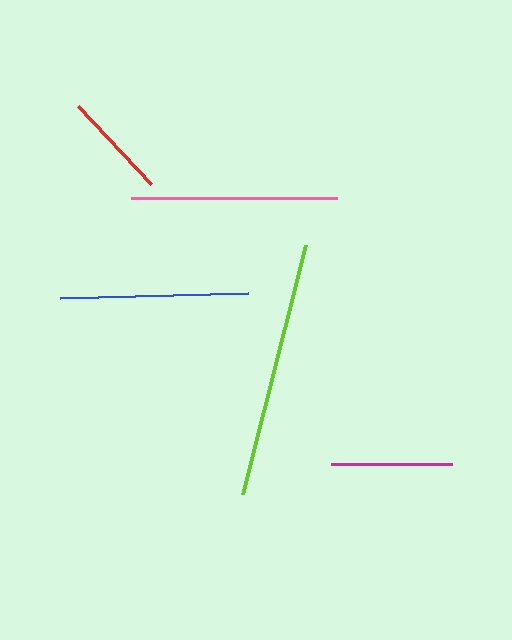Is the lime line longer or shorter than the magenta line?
The lime line is longer than the magenta line.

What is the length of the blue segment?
The blue segment is approximately 188 pixels long.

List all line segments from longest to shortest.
From longest to shortest: lime, pink, blue, magenta, red.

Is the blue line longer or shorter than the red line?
The blue line is longer than the red line.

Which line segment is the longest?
The lime line is the longest at approximately 257 pixels.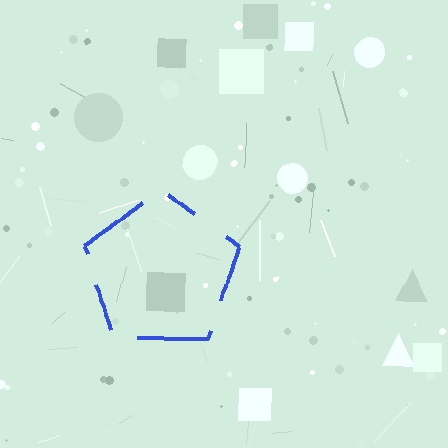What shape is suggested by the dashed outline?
The dashed outline suggests a pentagon.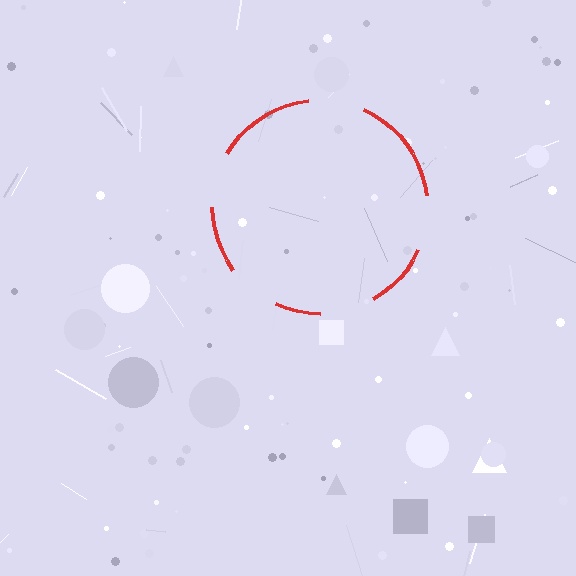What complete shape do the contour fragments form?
The contour fragments form a circle.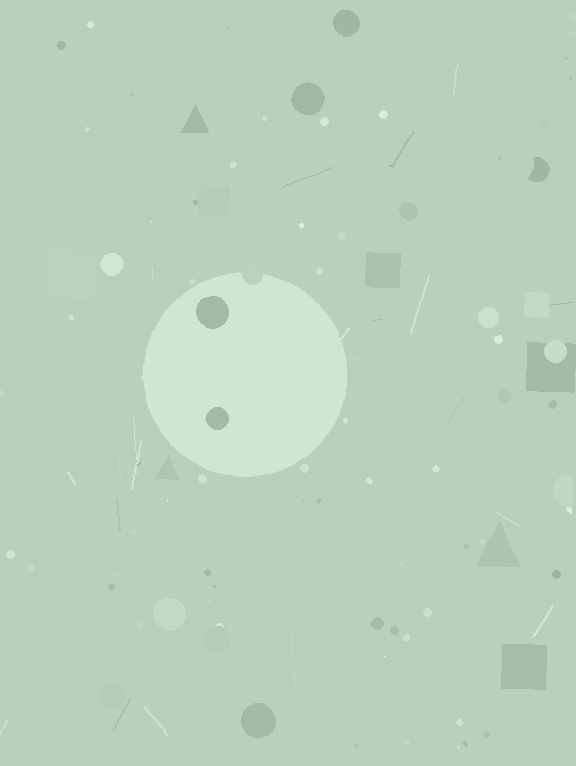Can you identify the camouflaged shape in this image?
The camouflaged shape is a circle.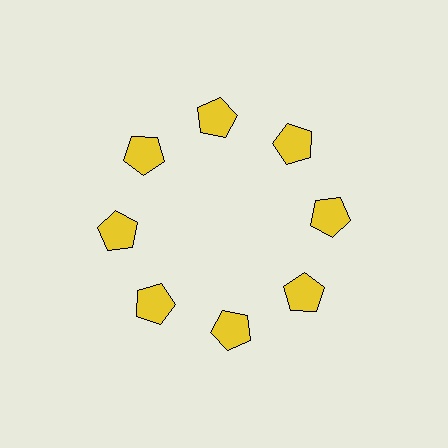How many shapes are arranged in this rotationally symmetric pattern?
There are 8 shapes, arranged in 8 groups of 1.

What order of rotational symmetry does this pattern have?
This pattern has 8-fold rotational symmetry.